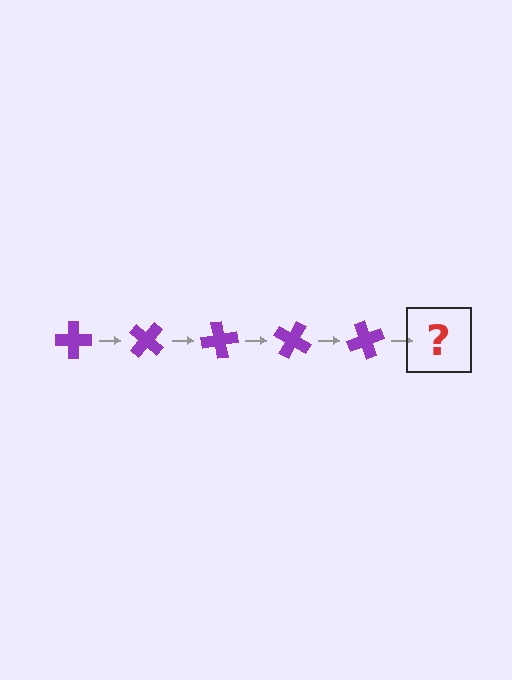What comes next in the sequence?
The next element should be a purple cross rotated 200 degrees.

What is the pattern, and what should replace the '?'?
The pattern is that the cross rotates 40 degrees each step. The '?' should be a purple cross rotated 200 degrees.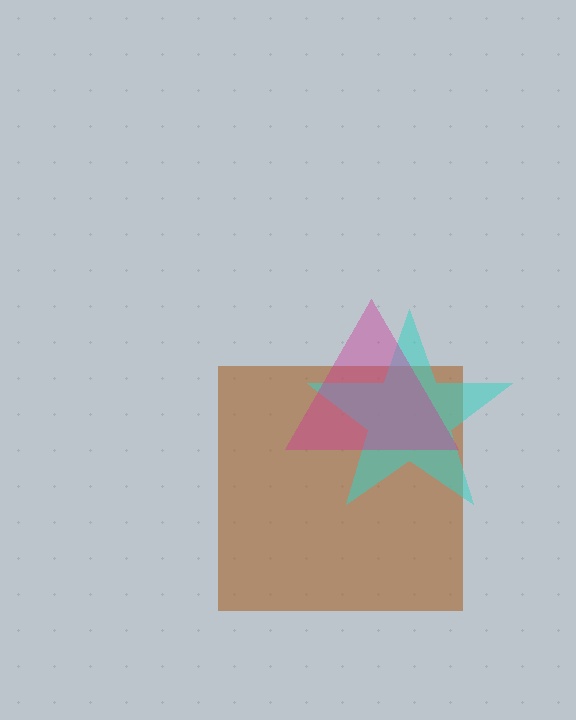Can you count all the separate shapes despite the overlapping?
Yes, there are 3 separate shapes.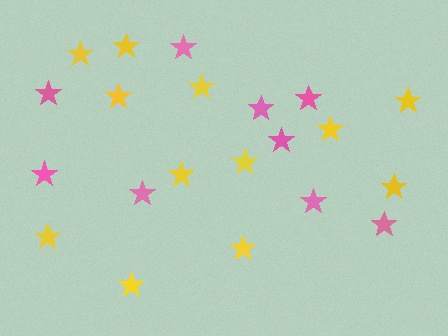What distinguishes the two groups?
There are 2 groups: one group of pink stars (9) and one group of yellow stars (12).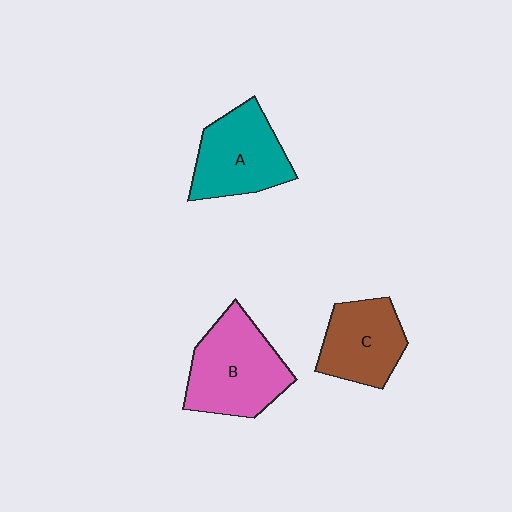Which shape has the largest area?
Shape B (pink).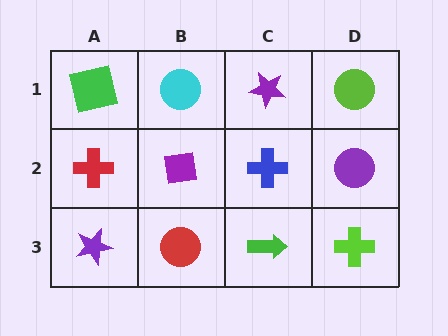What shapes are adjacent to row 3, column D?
A purple circle (row 2, column D), a green arrow (row 3, column C).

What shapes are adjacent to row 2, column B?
A cyan circle (row 1, column B), a red circle (row 3, column B), a red cross (row 2, column A), a blue cross (row 2, column C).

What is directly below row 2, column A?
A purple star.